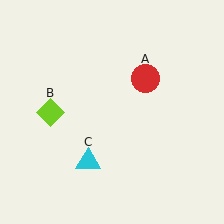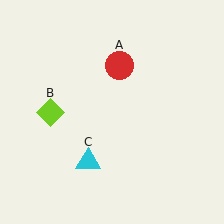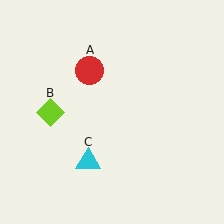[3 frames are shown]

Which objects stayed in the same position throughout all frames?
Lime diamond (object B) and cyan triangle (object C) remained stationary.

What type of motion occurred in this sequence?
The red circle (object A) rotated counterclockwise around the center of the scene.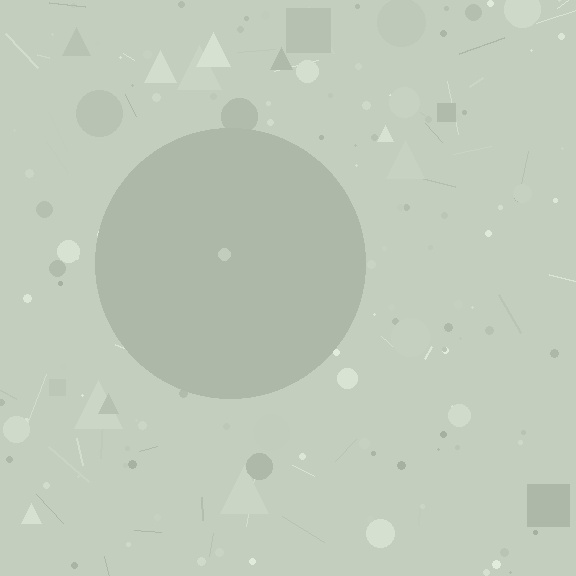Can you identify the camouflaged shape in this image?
The camouflaged shape is a circle.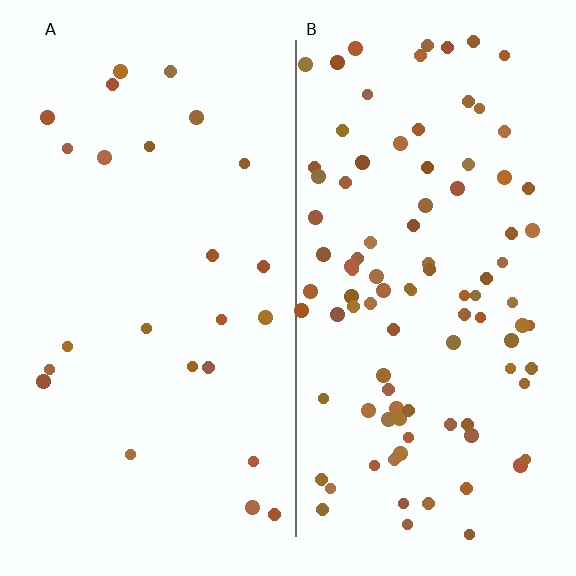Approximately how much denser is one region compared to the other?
Approximately 4.0× — region B over region A.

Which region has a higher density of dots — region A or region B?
B (the right).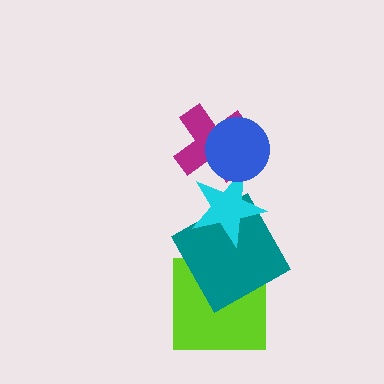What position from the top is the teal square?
The teal square is 4th from the top.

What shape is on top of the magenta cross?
The blue circle is on top of the magenta cross.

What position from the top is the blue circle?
The blue circle is 1st from the top.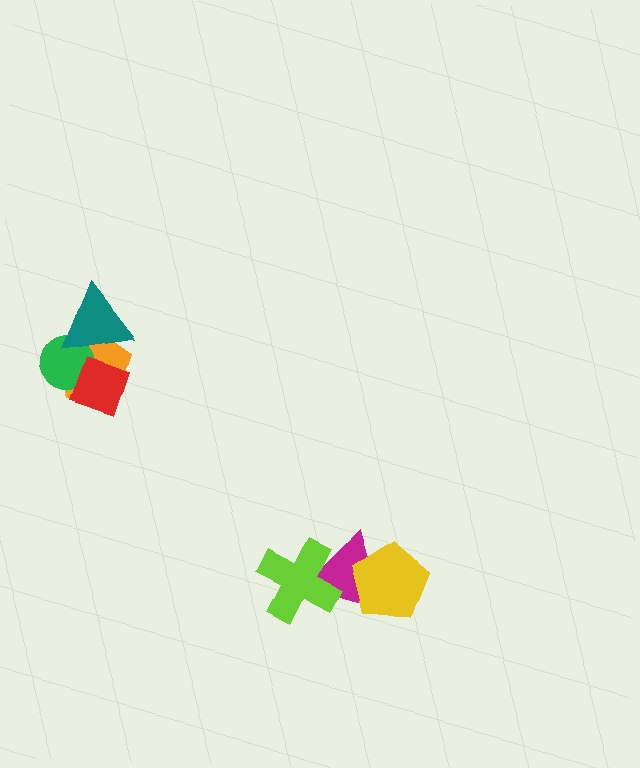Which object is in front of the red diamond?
The teal triangle is in front of the red diamond.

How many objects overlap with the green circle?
3 objects overlap with the green circle.